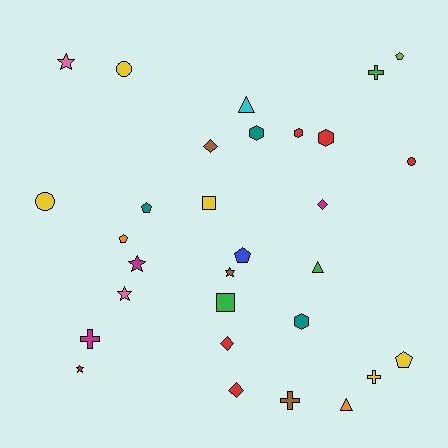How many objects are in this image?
There are 30 objects.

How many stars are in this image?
There are 5 stars.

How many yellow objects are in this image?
There are 5 yellow objects.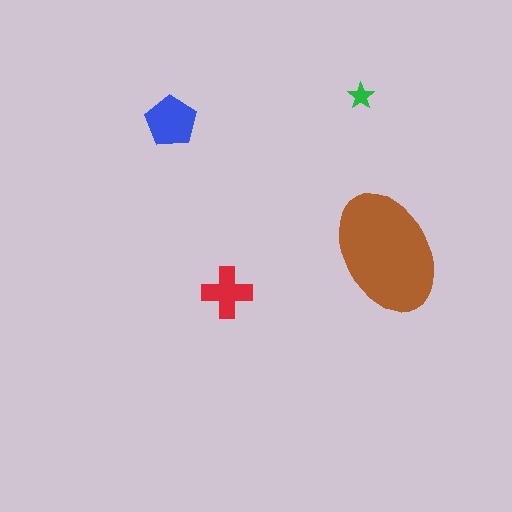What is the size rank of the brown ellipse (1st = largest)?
1st.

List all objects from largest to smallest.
The brown ellipse, the blue pentagon, the red cross, the green star.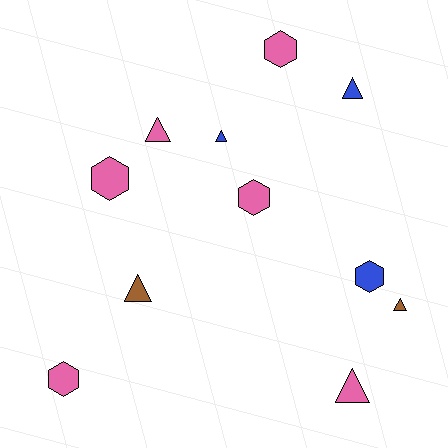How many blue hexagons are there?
There is 1 blue hexagon.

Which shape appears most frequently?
Triangle, with 6 objects.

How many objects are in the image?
There are 11 objects.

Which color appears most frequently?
Pink, with 6 objects.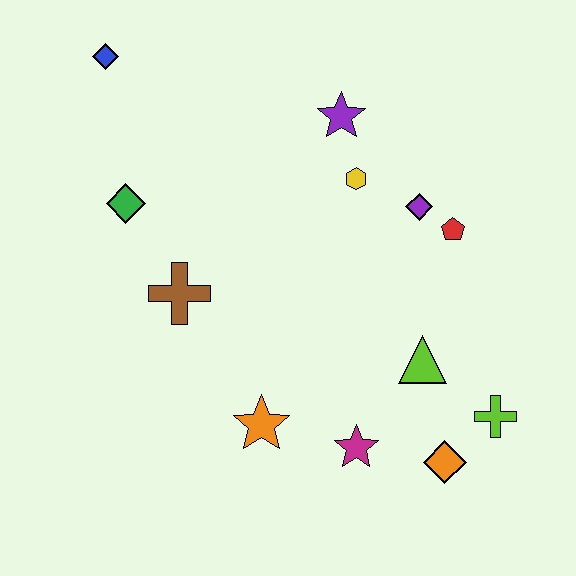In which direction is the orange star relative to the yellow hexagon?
The orange star is below the yellow hexagon.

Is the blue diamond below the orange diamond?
No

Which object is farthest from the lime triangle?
The blue diamond is farthest from the lime triangle.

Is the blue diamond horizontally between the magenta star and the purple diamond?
No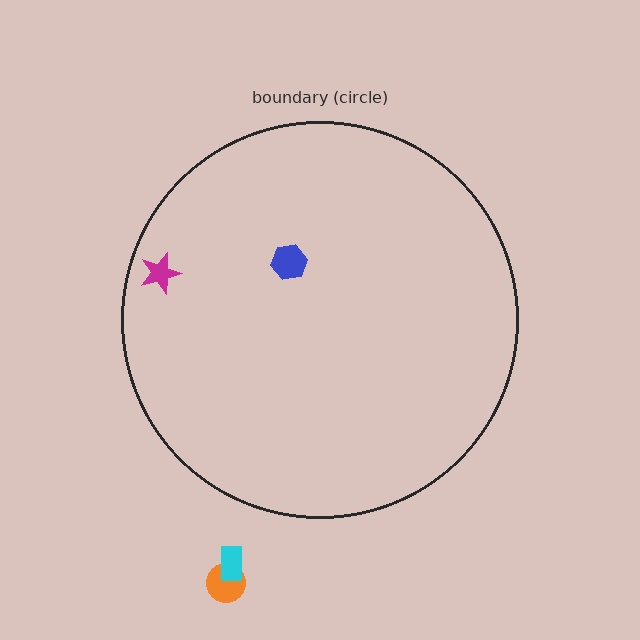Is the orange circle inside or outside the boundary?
Outside.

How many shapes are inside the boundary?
2 inside, 2 outside.